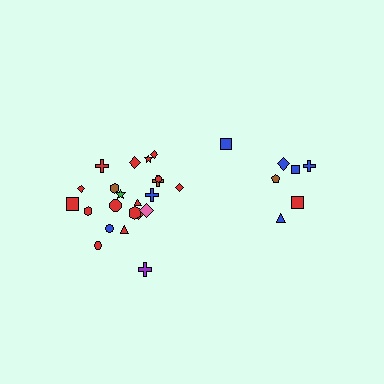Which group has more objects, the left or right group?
The left group.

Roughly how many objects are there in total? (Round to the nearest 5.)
Roughly 30 objects in total.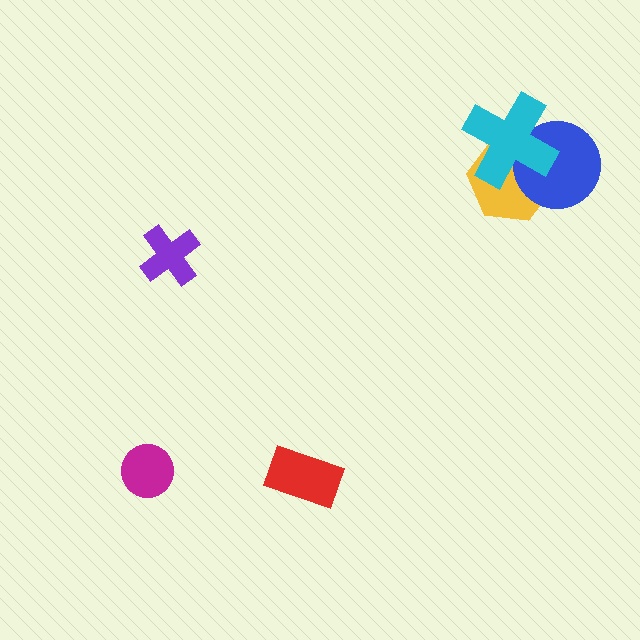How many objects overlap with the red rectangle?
0 objects overlap with the red rectangle.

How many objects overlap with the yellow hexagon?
2 objects overlap with the yellow hexagon.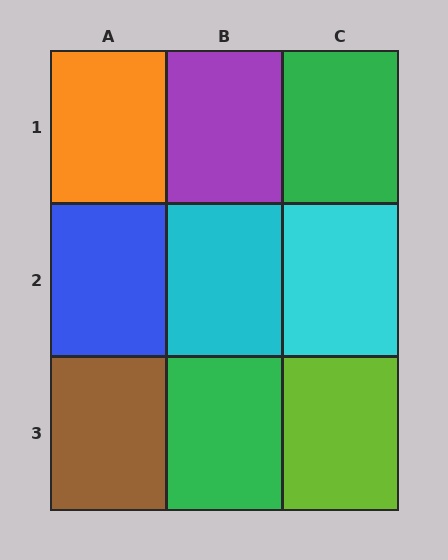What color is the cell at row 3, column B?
Green.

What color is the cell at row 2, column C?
Cyan.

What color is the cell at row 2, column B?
Cyan.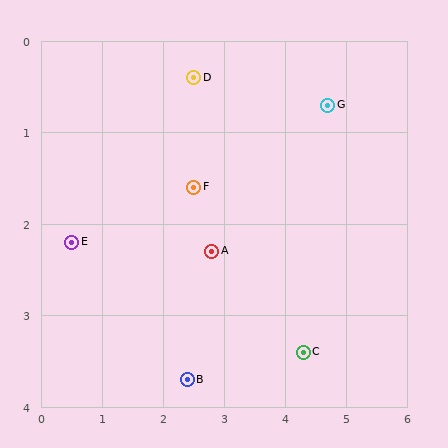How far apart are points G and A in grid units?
Points G and A are about 2.5 grid units apart.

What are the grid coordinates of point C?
Point C is at approximately (4.3, 3.4).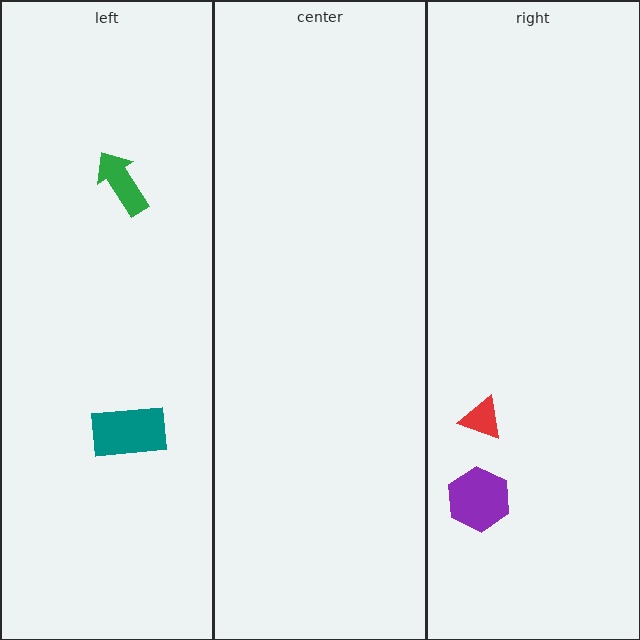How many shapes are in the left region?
2.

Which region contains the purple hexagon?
The right region.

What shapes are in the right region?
The red triangle, the purple hexagon.